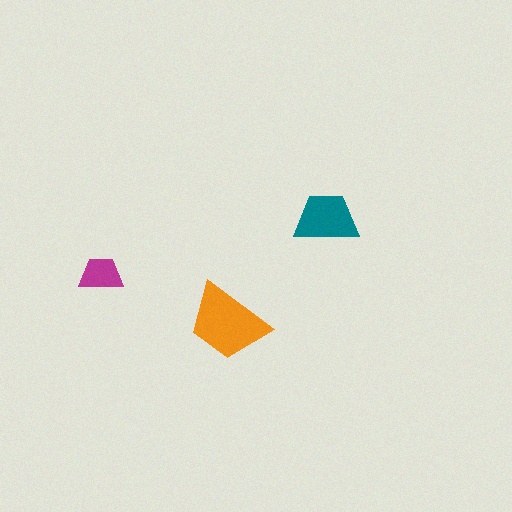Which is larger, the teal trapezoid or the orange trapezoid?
The orange one.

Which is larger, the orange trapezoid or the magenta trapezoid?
The orange one.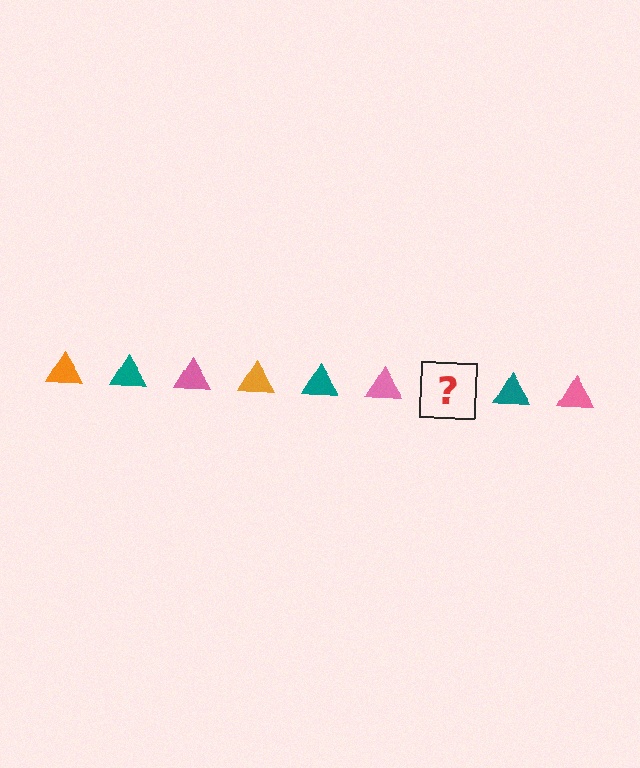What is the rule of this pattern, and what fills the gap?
The rule is that the pattern cycles through orange, teal, pink triangles. The gap should be filled with an orange triangle.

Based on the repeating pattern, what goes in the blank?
The blank should be an orange triangle.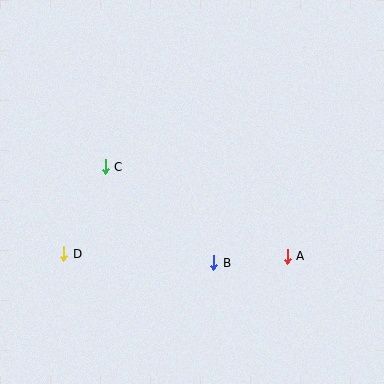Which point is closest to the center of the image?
Point B at (214, 263) is closest to the center.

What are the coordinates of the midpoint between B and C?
The midpoint between B and C is at (159, 215).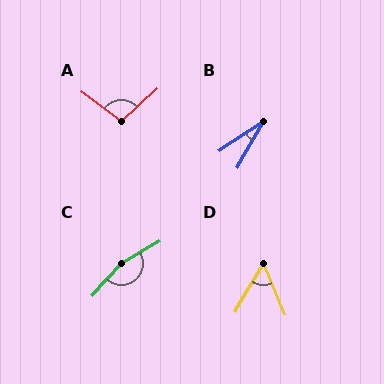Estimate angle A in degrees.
Approximately 101 degrees.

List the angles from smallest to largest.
B (26°), D (54°), A (101°), C (162°).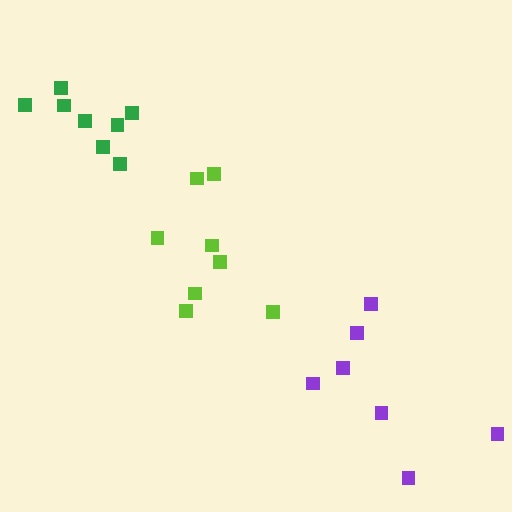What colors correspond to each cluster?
The clusters are colored: purple, lime, green.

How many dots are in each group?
Group 1: 7 dots, Group 2: 8 dots, Group 3: 8 dots (23 total).